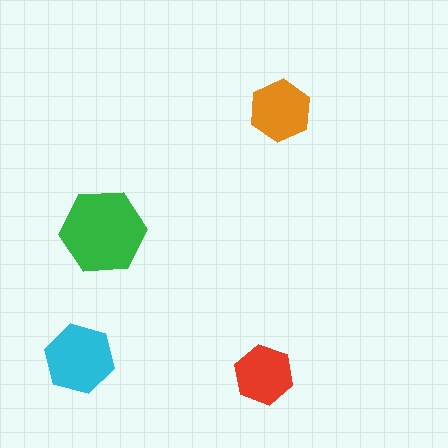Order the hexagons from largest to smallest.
the green one, the cyan one, the orange one, the red one.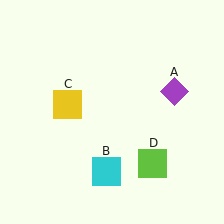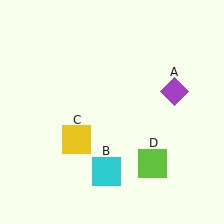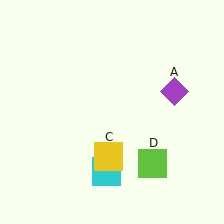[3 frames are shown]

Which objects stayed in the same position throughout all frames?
Purple diamond (object A) and cyan square (object B) and lime square (object D) remained stationary.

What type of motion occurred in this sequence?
The yellow square (object C) rotated counterclockwise around the center of the scene.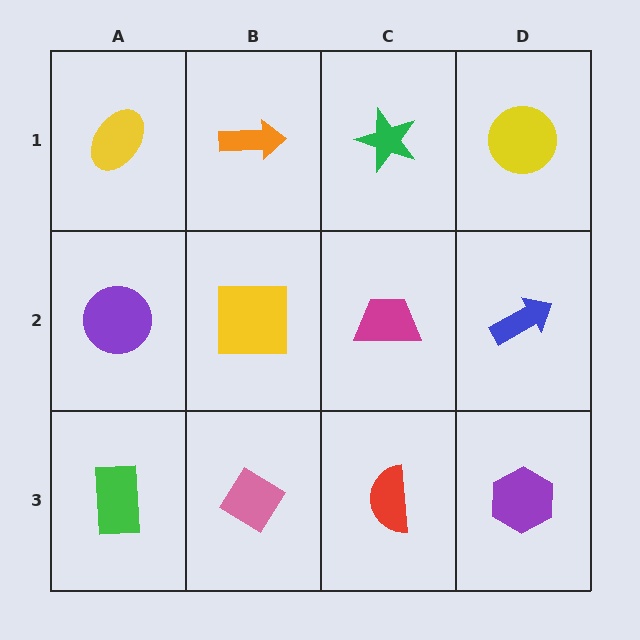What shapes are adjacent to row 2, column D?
A yellow circle (row 1, column D), a purple hexagon (row 3, column D), a magenta trapezoid (row 2, column C).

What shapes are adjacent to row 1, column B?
A yellow square (row 2, column B), a yellow ellipse (row 1, column A), a green star (row 1, column C).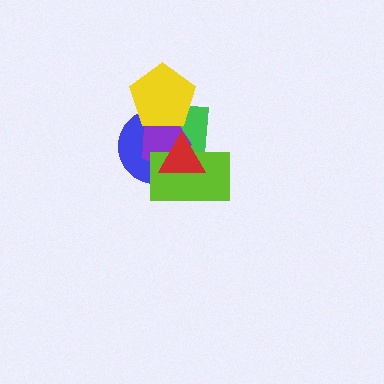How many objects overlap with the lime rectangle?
4 objects overlap with the lime rectangle.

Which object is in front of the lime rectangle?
The red triangle is in front of the lime rectangle.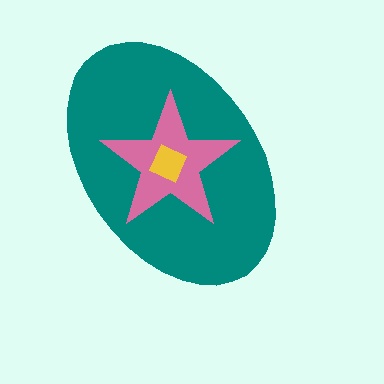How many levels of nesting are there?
3.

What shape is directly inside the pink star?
The yellow diamond.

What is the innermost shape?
The yellow diamond.